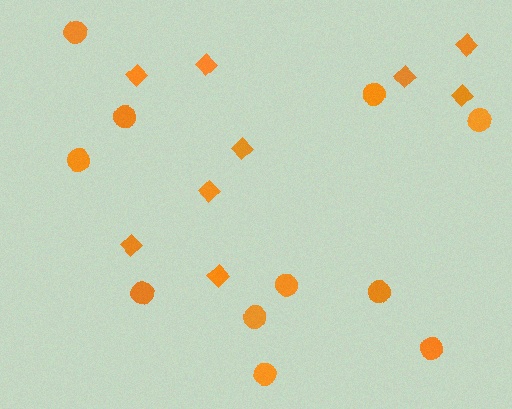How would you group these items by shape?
There are 2 groups: one group of diamonds (9) and one group of circles (11).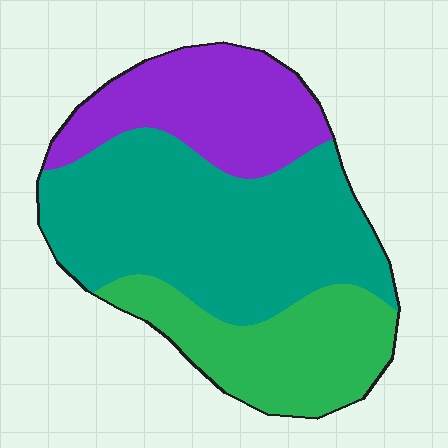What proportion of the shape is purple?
Purple takes up about one quarter (1/4) of the shape.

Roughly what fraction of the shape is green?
Green takes up about one quarter (1/4) of the shape.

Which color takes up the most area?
Teal, at roughly 50%.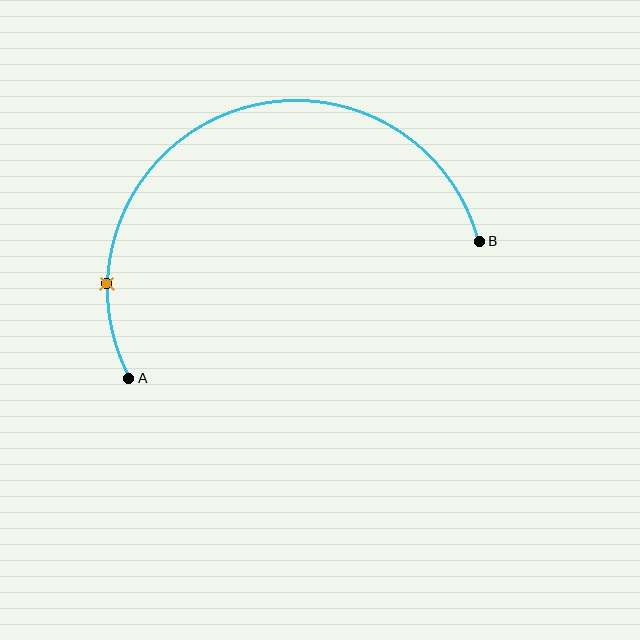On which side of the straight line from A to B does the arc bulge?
The arc bulges above the straight line connecting A and B.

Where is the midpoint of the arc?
The arc midpoint is the point on the curve farthest from the straight line joining A and B. It sits above that line.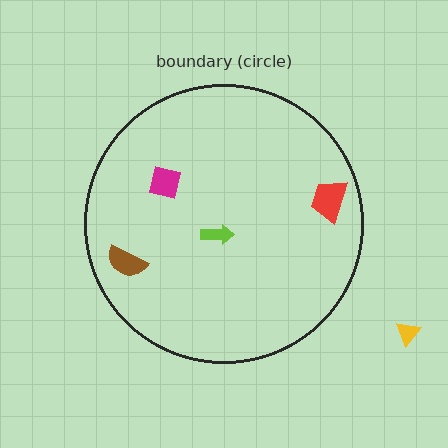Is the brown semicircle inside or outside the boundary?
Inside.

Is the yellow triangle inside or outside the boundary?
Outside.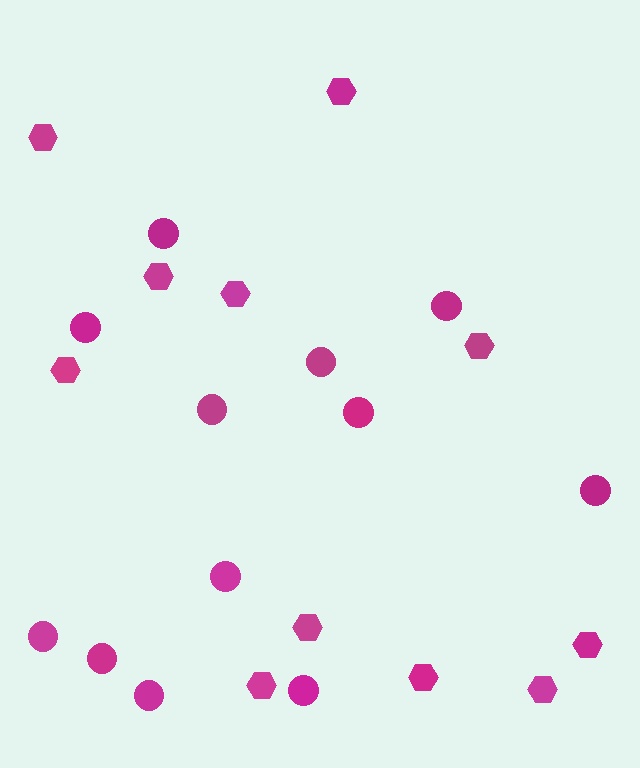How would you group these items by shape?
There are 2 groups: one group of circles (12) and one group of hexagons (11).